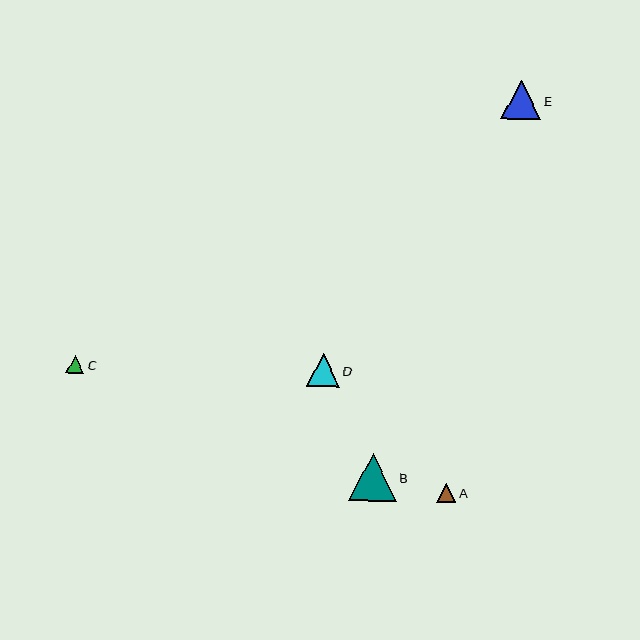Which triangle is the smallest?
Triangle C is the smallest with a size of approximately 18 pixels.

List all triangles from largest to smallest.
From largest to smallest: B, E, D, A, C.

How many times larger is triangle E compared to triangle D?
Triangle E is approximately 1.2 times the size of triangle D.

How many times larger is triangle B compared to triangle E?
Triangle B is approximately 1.2 times the size of triangle E.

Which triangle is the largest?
Triangle B is the largest with a size of approximately 48 pixels.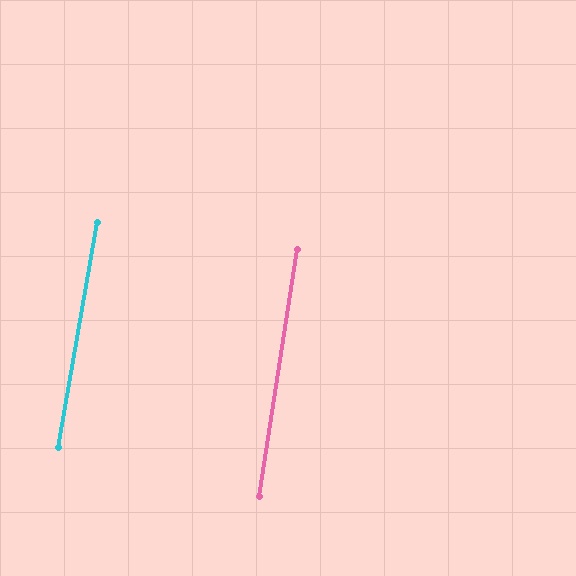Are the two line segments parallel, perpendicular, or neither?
Parallel — their directions differ by only 1.2°.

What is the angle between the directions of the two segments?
Approximately 1 degree.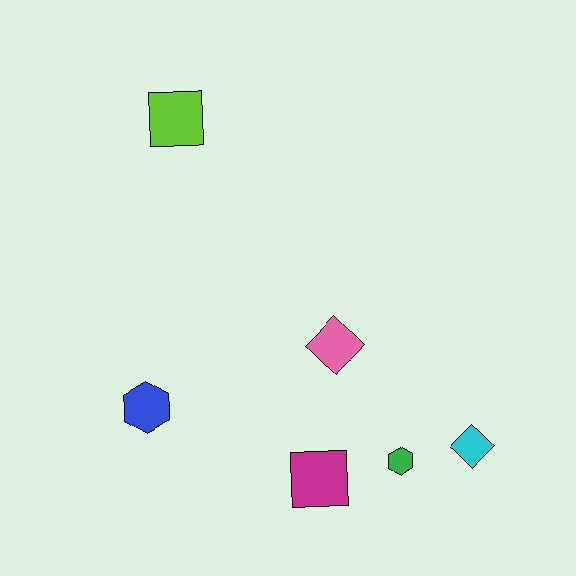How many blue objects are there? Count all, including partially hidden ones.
There is 1 blue object.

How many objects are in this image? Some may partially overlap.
There are 6 objects.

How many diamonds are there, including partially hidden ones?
There are 2 diamonds.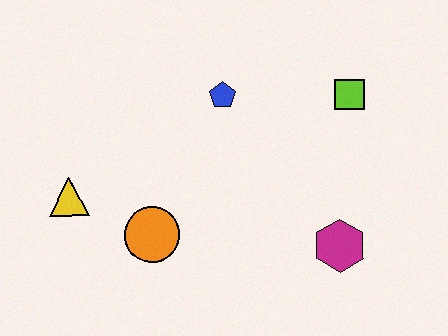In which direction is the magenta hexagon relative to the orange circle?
The magenta hexagon is to the right of the orange circle.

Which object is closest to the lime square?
The blue pentagon is closest to the lime square.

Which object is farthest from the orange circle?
The lime square is farthest from the orange circle.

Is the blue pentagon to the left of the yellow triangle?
No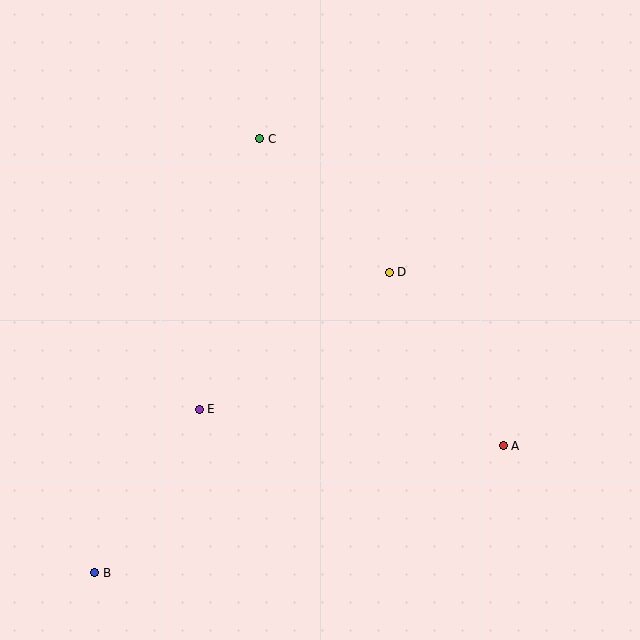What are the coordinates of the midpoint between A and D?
The midpoint between A and D is at (446, 359).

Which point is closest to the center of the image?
Point D at (389, 272) is closest to the center.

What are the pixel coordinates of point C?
Point C is at (260, 139).